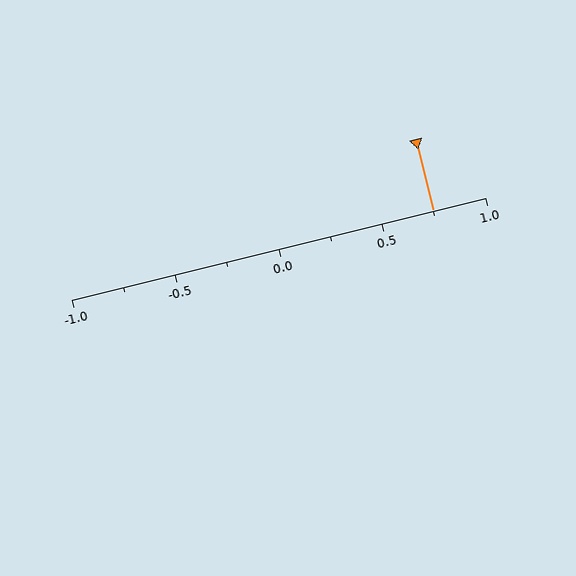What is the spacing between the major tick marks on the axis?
The major ticks are spaced 0.5 apart.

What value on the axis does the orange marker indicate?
The marker indicates approximately 0.75.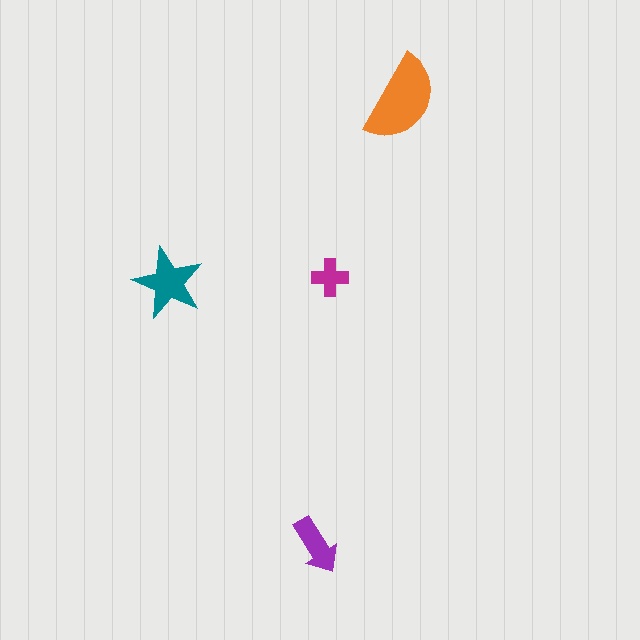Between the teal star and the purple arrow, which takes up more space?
The teal star.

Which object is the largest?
The orange semicircle.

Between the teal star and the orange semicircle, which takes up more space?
The orange semicircle.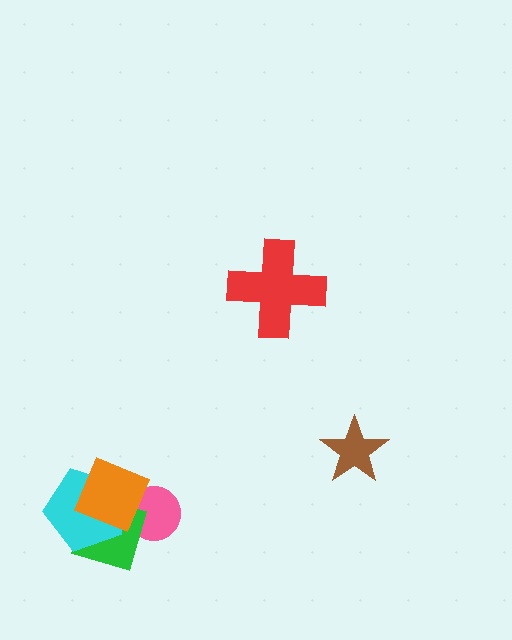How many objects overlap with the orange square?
3 objects overlap with the orange square.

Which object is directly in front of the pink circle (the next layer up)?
The green diamond is directly in front of the pink circle.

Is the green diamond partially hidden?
Yes, it is partially covered by another shape.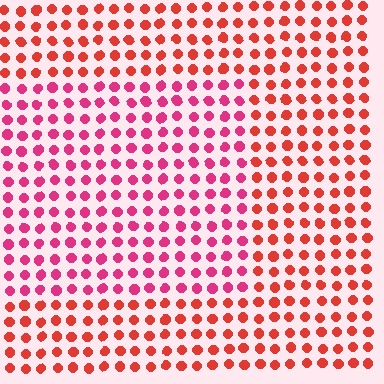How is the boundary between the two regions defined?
The boundary is defined purely by a slight shift in hue (about 31 degrees). Spacing, size, and orientation are identical on both sides.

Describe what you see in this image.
The image is filled with small red elements in a uniform arrangement. A rectangle-shaped region is visible where the elements are tinted to a slightly different hue, forming a subtle color boundary.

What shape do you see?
I see a rectangle.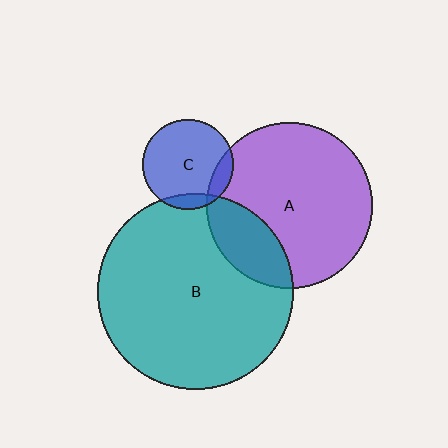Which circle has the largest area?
Circle B (teal).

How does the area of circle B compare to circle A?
Approximately 1.4 times.